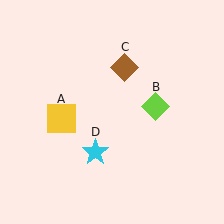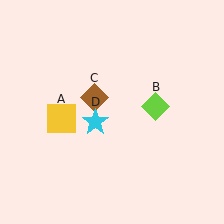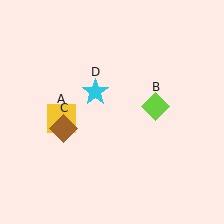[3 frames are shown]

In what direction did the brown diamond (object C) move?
The brown diamond (object C) moved down and to the left.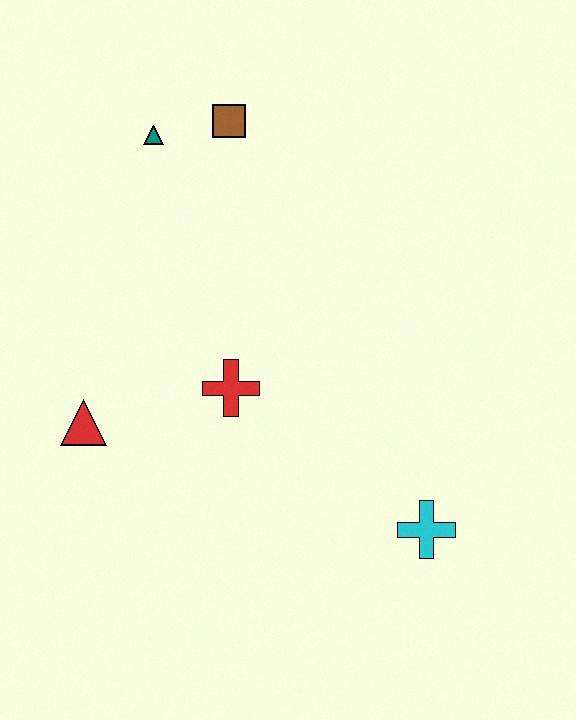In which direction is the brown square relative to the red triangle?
The brown square is above the red triangle.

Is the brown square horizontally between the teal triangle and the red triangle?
No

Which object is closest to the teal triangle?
The brown square is closest to the teal triangle.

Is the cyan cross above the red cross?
No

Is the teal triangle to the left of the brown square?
Yes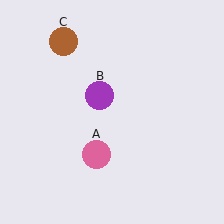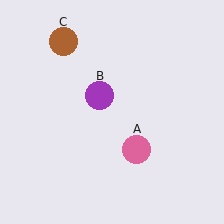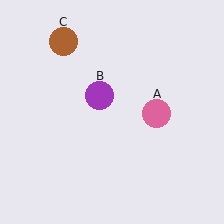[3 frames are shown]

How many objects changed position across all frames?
1 object changed position: pink circle (object A).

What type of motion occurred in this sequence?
The pink circle (object A) rotated counterclockwise around the center of the scene.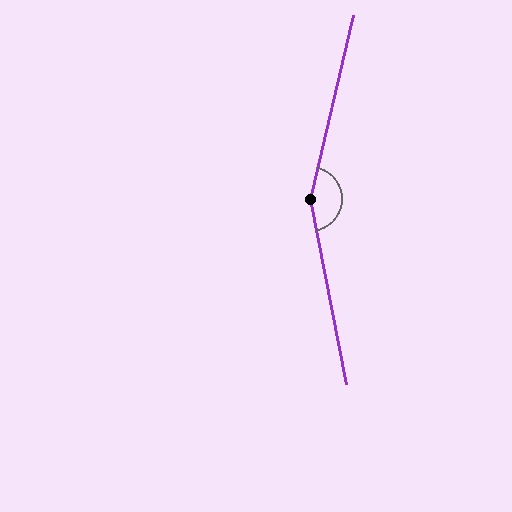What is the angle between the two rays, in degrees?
Approximately 156 degrees.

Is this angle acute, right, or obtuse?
It is obtuse.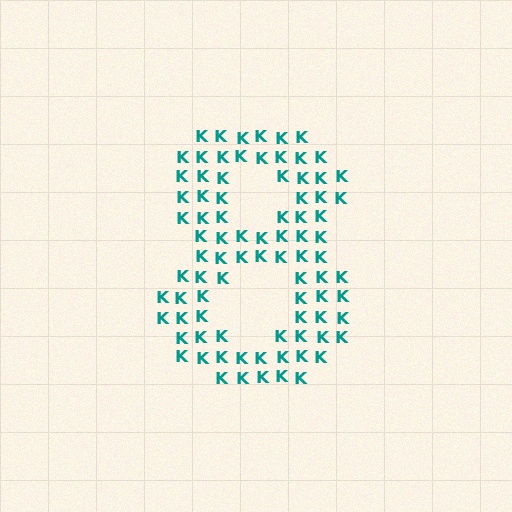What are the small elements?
The small elements are letter K's.